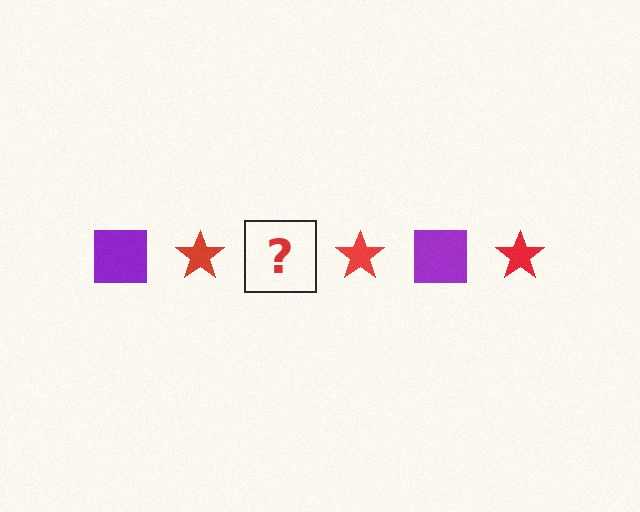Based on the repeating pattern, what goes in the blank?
The blank should be a purple square.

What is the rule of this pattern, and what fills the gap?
The rule is that the pattern alternates between purple square and red star. The gap should be filled with a purple square.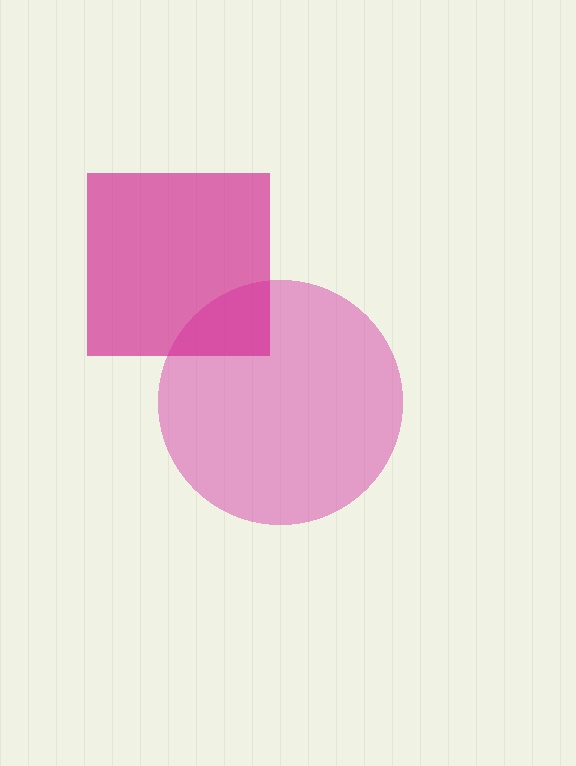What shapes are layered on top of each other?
The layered shapes are: a pink circle, a magenta square.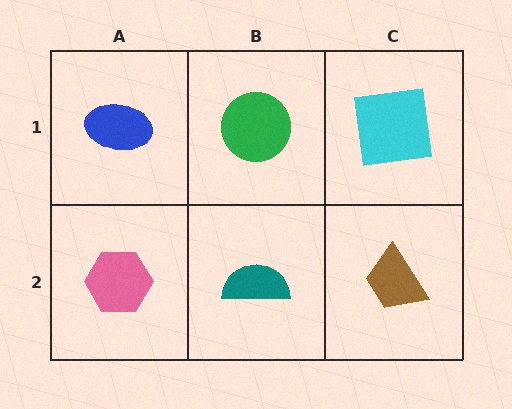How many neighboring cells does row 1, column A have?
2.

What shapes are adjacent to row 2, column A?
A blue ellipse (row 1, column A), a teal semicircle (row 2, column B).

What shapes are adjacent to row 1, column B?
A teal semicircle (row 2, column B), a blue ellipse (row 1, column A), a cyan square (row 1, column C).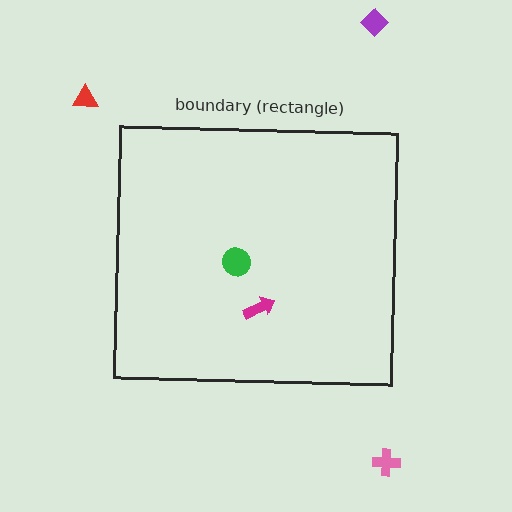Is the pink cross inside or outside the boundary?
Outside.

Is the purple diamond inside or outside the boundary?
Outside.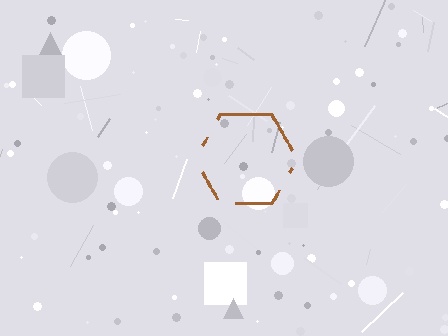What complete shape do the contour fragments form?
The contour fragments form a hexagon.